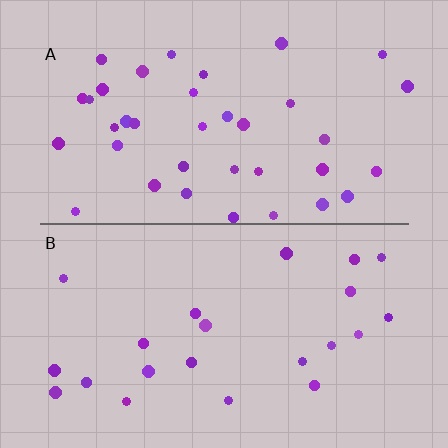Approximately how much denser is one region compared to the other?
Approximately 1.7× — region A over region B.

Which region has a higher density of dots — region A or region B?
A (the top).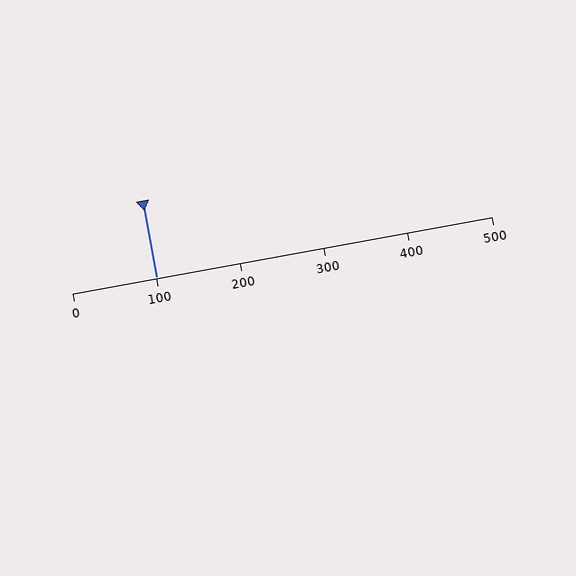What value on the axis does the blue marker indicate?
The marker indicates approximately 100.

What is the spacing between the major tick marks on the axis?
The major ticks are spaced 100 apart.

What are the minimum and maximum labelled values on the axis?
The axis runs from 0 to 500.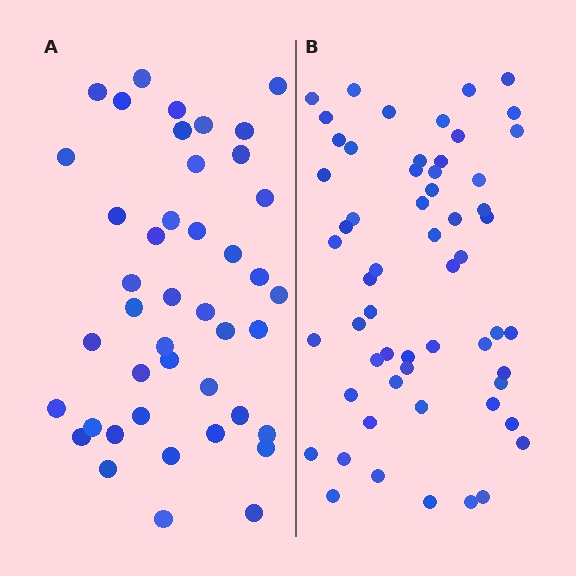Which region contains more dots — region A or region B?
Region B (the right region) has more dots.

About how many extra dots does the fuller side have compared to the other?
Region B has approximately 15 more dots than region A.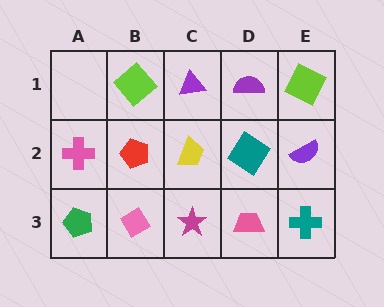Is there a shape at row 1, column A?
No, that cell is empty.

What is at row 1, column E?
A lime square.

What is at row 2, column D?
A teal diamond.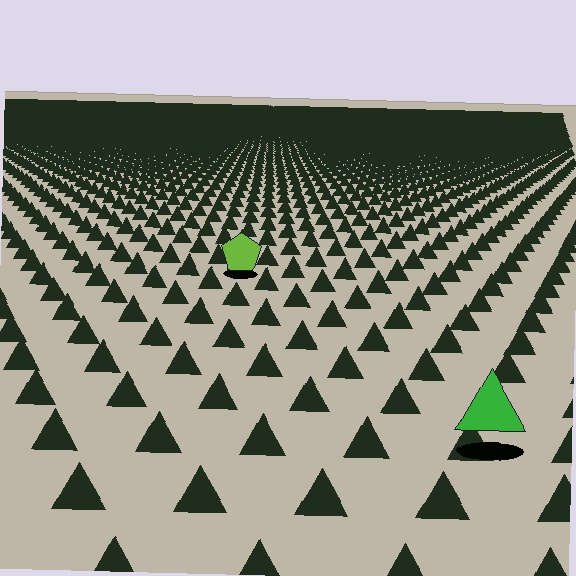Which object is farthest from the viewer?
The lime pentagon is farthest from the viewer. It appears smaller and the ground texture around it is denser.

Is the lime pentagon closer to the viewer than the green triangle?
No. The green triangle is closer — you can tell from the texture gradient: the ground texture is coarser near it.